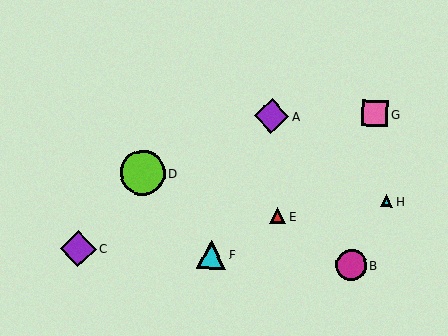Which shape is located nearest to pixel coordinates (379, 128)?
The pink square (labeled G) at (375, 113) is nearest to that location.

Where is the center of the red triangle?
The center of the red triangle is at (278, 216).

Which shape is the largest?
The lime circle (labeled D) is the largest.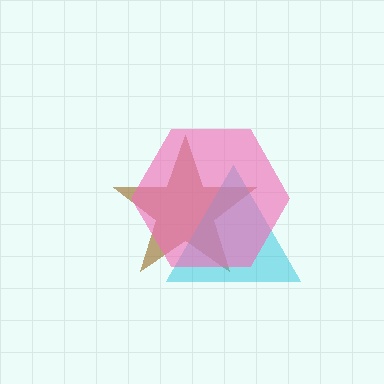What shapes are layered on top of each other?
The layered shapes are: a brown star, a cyan triangle, a pink hexagon.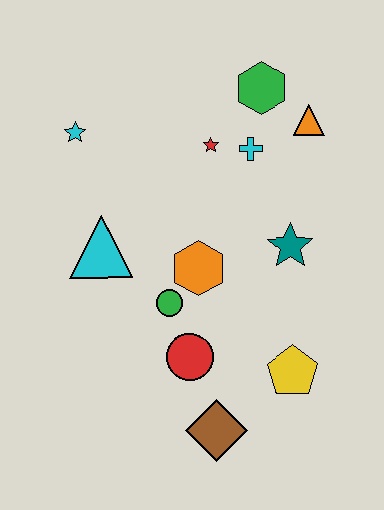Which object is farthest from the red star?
The brown diamond is farthest from the red star.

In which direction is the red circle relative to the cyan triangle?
The red circle is below the cyan triangle.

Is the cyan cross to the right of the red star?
Yes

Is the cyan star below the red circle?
No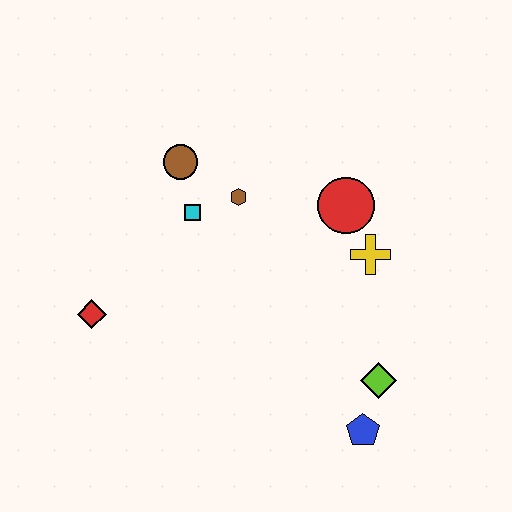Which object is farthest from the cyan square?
The blue pentagon is farthest from the cyan square.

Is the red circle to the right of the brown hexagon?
Yes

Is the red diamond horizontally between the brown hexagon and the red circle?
No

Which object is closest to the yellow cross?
The red circle is closest to the yellow cross.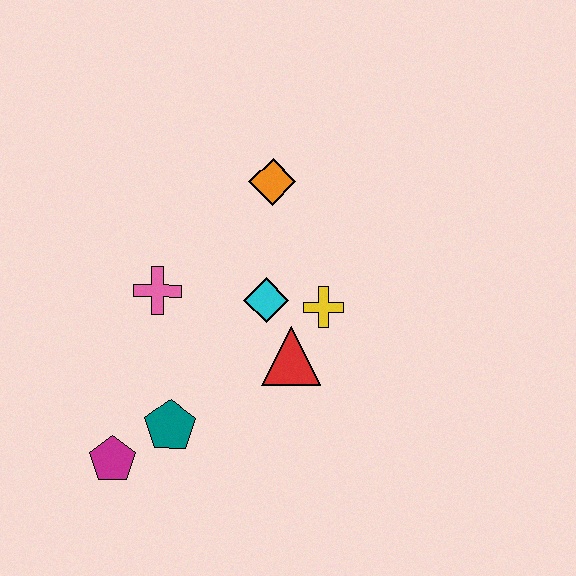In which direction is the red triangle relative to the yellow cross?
The red triangle is below the yellow cross.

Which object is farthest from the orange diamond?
The magenta pentagon is farthest from the orange diamond.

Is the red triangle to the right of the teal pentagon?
Yes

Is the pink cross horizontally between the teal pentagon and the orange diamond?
No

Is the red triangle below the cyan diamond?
Yes